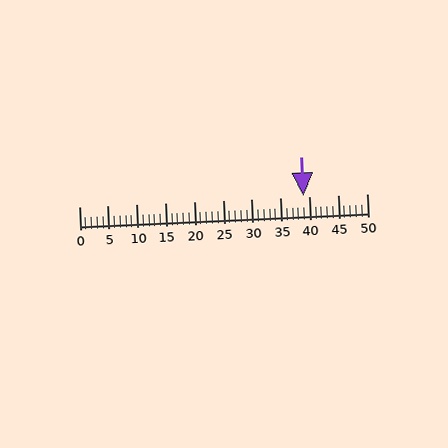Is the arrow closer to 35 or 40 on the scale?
The arrow is closer to 40.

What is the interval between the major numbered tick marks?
The major tick marks are spaced 5 units apart.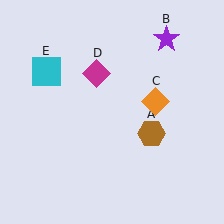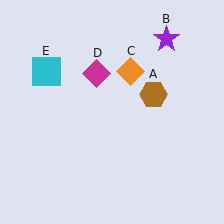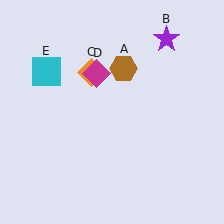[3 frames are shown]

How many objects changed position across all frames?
2 objects changed position: brown hexagon (object A), orange diamond (object C).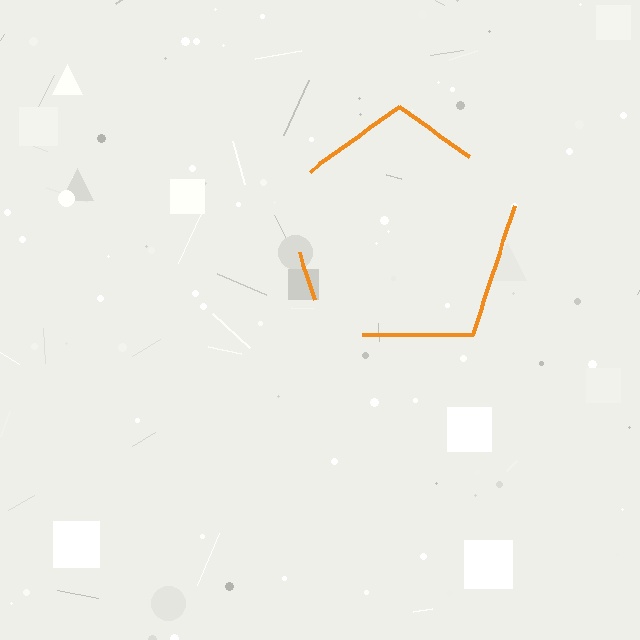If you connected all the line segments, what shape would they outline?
They would outline a pentagon.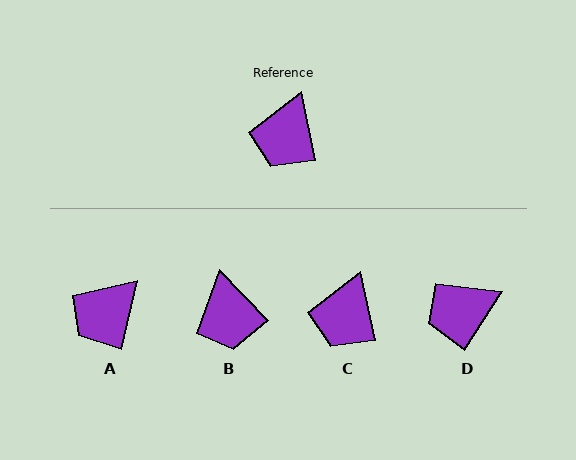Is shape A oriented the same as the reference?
No, it is off by about 25 degrees.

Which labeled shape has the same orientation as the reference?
C.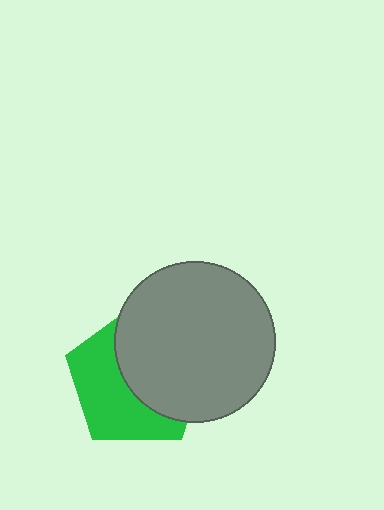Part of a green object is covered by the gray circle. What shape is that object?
It is a pentagon.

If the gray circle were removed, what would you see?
You would see the complete green pentagon.